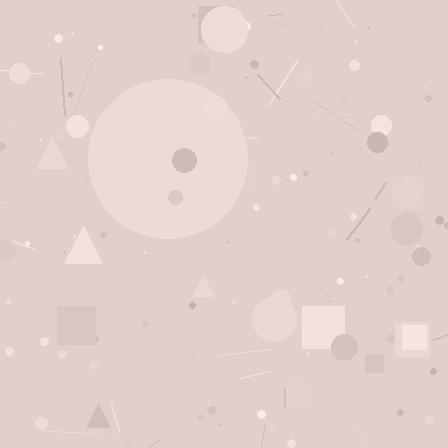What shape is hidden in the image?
A circle is hidden in the image.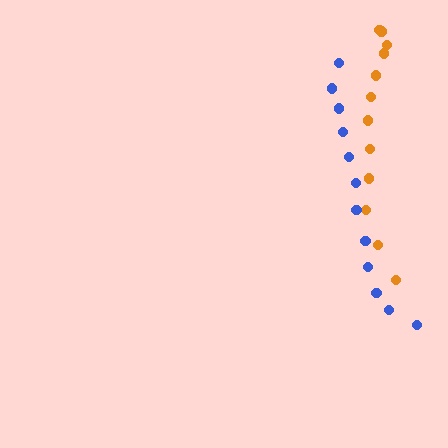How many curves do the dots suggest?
There are 2 distinct paths.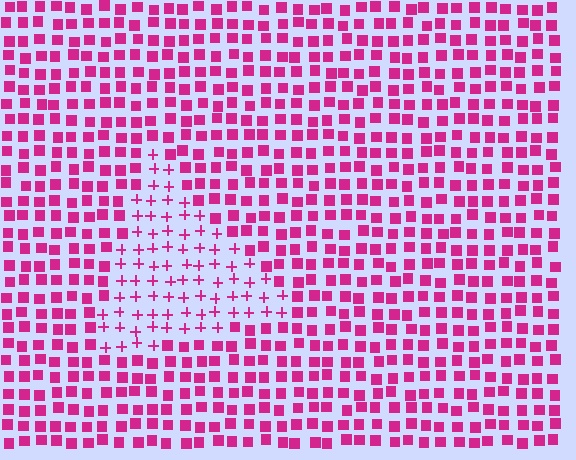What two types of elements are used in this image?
The image uses plus signs inside the triangle region and squares outside it.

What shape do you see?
I see a triangle.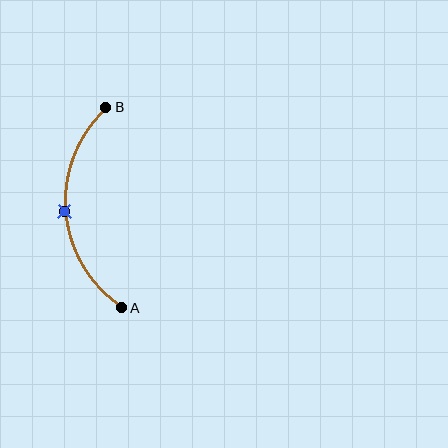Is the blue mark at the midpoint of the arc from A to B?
Yes. The blue mark lies on the arc at equal arc-length from both A and B — it is the arc midpoint.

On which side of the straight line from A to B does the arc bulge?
The arc bulges to the left of the straight line connecting A and B.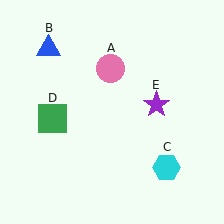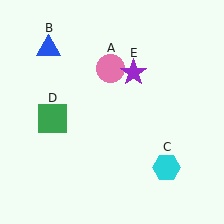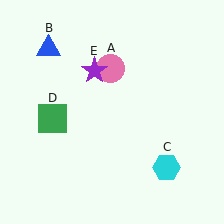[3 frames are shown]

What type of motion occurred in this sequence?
The purple star (object E) rotated counterclockwise around the center of the scene.